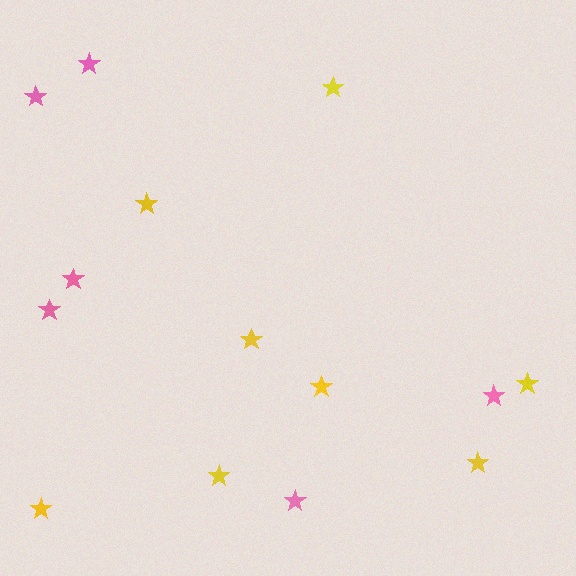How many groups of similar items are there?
There are 2 groups: one group of pink stars (6) and one group of yellow stars (8).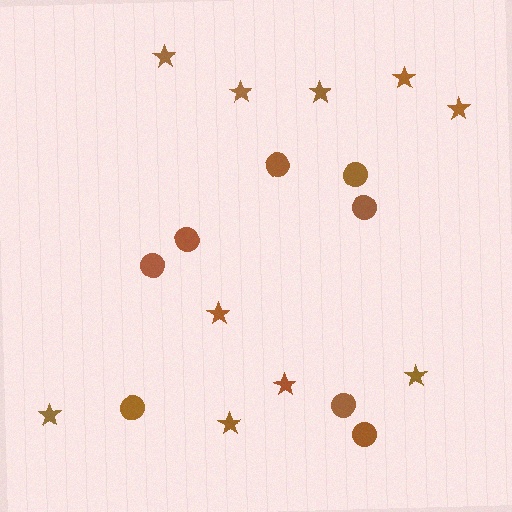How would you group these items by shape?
There are 2 groups: one group of stars (10) and one group of circles (8).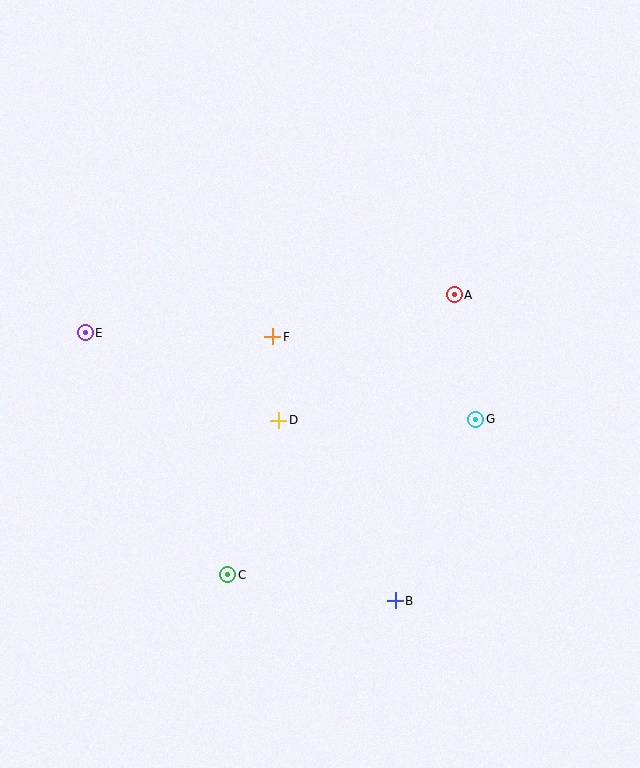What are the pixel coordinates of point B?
Point B is at (395, 601).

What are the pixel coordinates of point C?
Point C is at (228, 575).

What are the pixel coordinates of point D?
Point D is at (279, 420).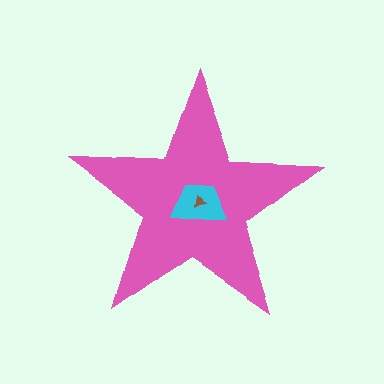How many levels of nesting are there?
3.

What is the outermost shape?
The pink star.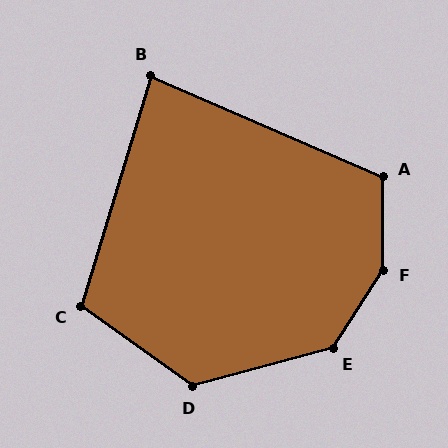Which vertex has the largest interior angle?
F, at approximately 147 degrees.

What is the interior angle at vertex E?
Approximately 138 degrees (obtuse).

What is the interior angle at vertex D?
Approximately 129 degrees (obtuse).